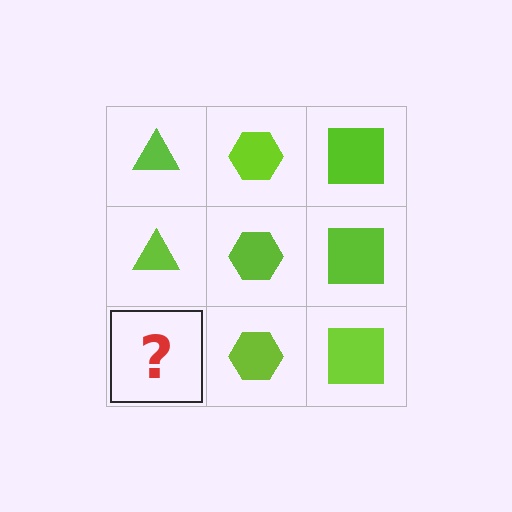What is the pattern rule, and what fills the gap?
The rule is that each column has a consistent shape. The gap should be filled with a lime triangle.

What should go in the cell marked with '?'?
The missing cell should contain a lime triangle.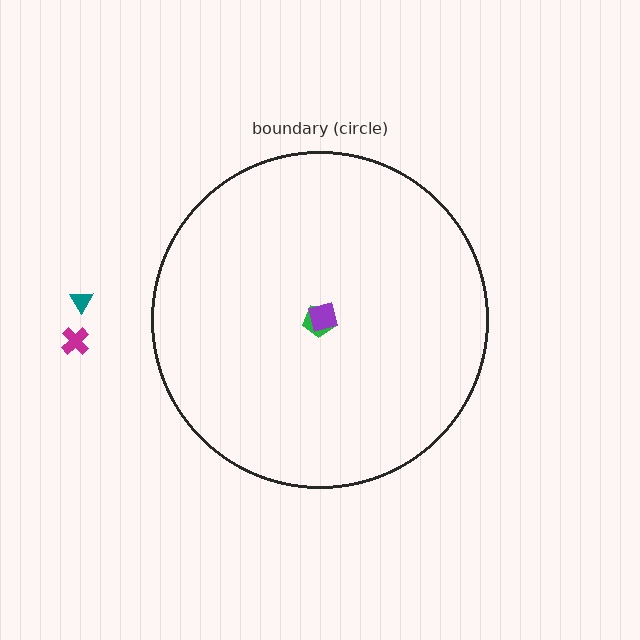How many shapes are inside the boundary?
2 inside, 2 outside.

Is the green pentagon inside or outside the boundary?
Inside.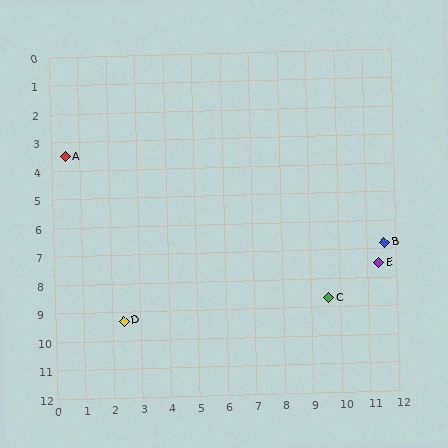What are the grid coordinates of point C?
Point C is at approximately (9.6, 8.7).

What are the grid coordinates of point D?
Point D is at approximately (2.4, 9.3).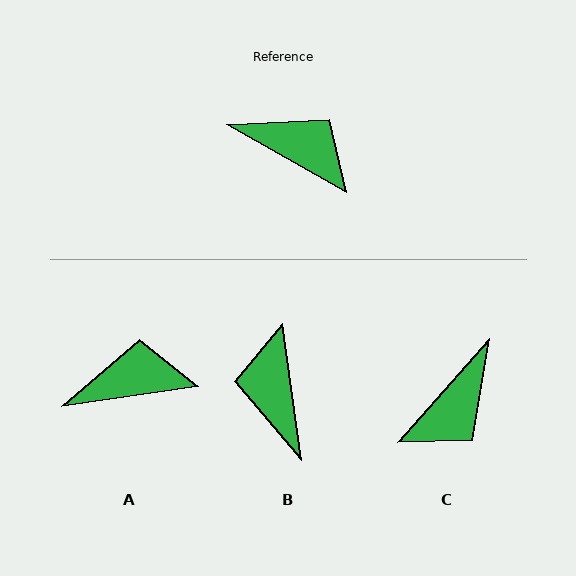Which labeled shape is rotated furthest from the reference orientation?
B, about 127 degrees away.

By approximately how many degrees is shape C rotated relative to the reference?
Approximately 102 degrees clockwise.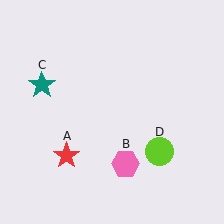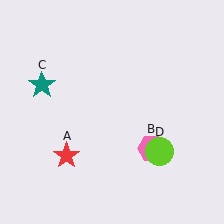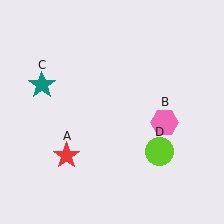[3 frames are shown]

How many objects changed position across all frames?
1 object changed position: pink hexagon (object B).